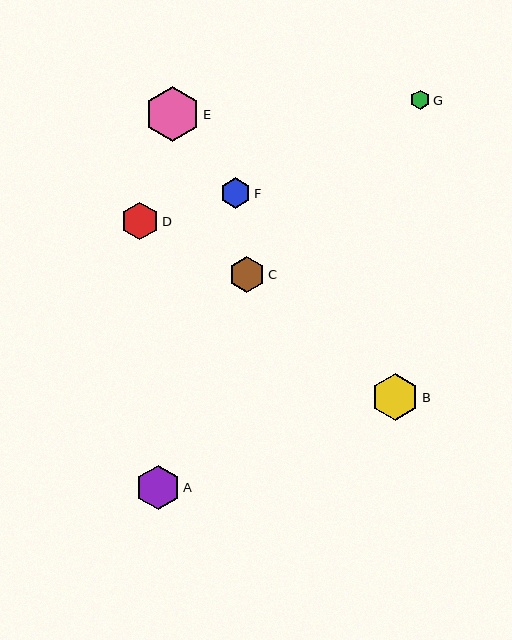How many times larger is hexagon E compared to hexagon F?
Hexagon E is approximately 1.8 times the size of hexagon F.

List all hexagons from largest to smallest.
From largest to smallest: E, B, A, D, C, F, G.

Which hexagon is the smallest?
Hexagon G is the smallest with a size of approximately 19 pixels.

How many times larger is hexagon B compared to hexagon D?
Hexagon B is approximately 1.3 times the size of hexagon D.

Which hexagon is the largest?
Hexagon E is the largest with a size of approximately 55 pixels.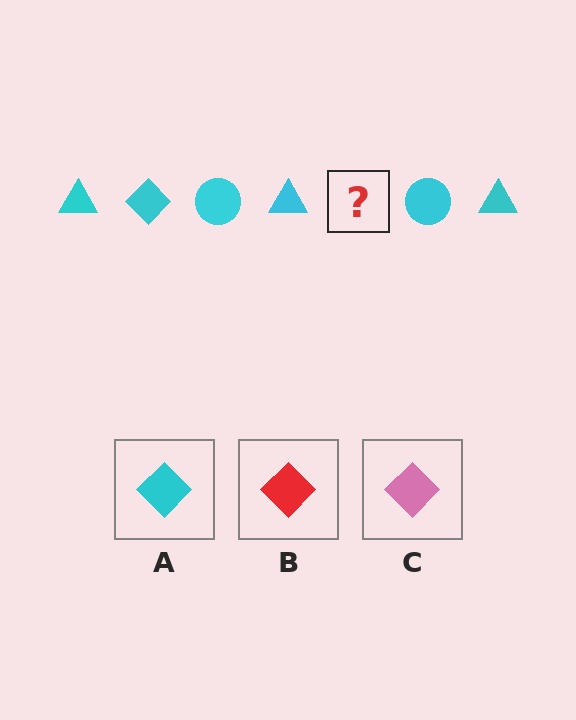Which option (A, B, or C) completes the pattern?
A.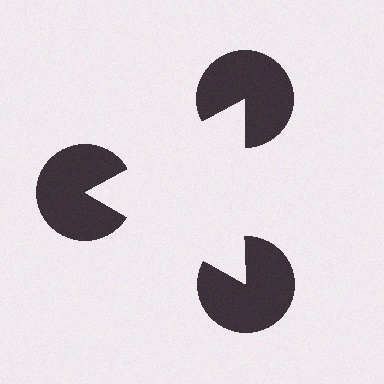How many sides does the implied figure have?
3 sides.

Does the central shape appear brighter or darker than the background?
It typically appears slightly brighter than the background, even though no actual brightness change is drawn.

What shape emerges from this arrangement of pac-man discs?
An illusory triangle — its edges are inferred from the aligned wedge cuts in the pac-man discs, not physically drawn.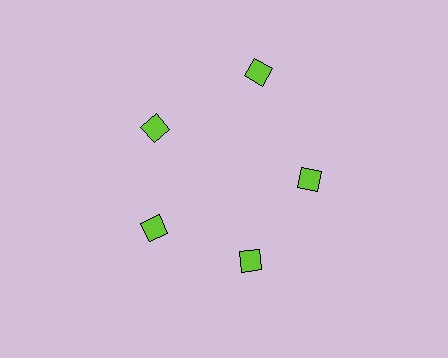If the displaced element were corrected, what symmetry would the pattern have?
It would have 5-fold rotational symmetry — the pattern would map onto itself every 72 degrees.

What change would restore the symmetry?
The symmetry would be restored by moving it inward, back onto the ring so that all 5 diamonds sit at equal angles and equal distance from the center.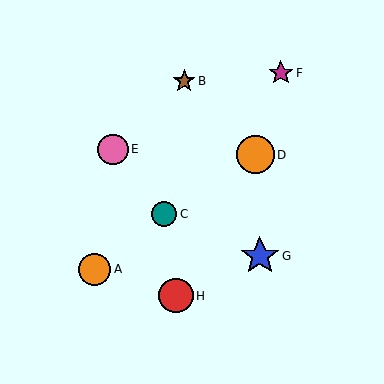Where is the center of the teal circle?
The center of the teal circle is at (164, 214).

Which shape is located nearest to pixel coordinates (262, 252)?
The blue star (labeled G) at (260, 256) is nearest to that location.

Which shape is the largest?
The blue star (labeled G) is the largest.